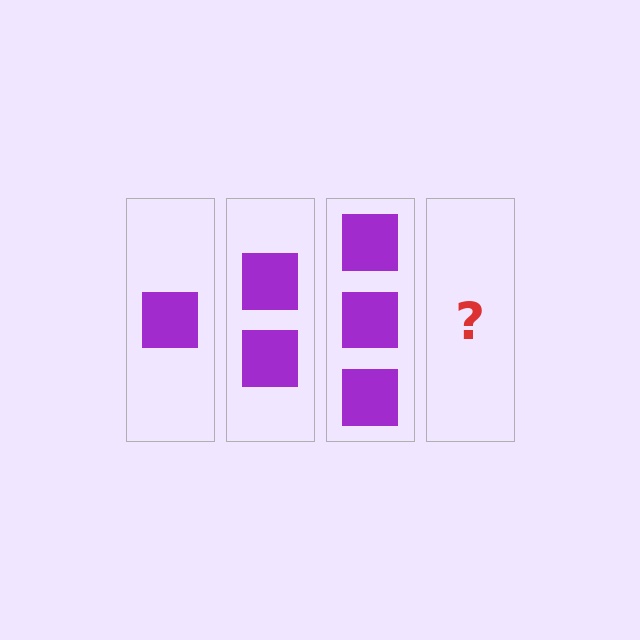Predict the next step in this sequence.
The next step is 4 squares.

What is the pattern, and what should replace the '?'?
The pattern is that each step adds one more square. The '?' should be 4 squares.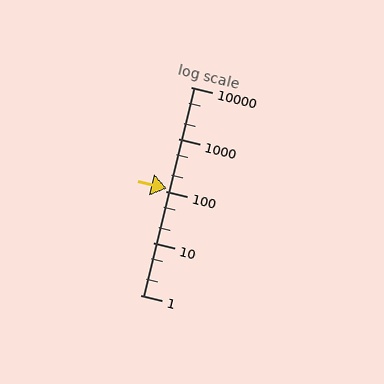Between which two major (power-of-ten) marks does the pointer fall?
The pointer is between 100 and 1000.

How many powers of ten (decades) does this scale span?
The scale spans 4 decades, from 1 to 10000.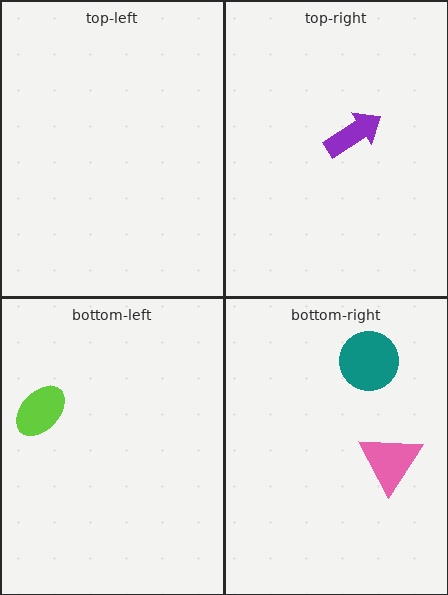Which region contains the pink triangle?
The bottom-right region.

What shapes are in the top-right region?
The purple arrow.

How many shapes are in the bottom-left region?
1.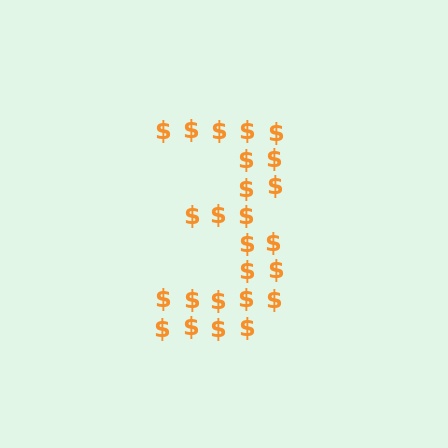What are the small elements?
The small elements are dollar signs.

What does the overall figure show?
The overall figure shows the digit 3.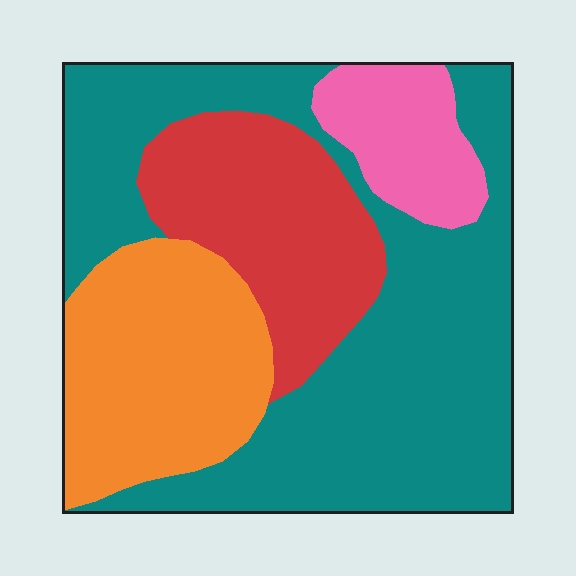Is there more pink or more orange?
Orange.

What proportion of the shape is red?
Red covers 19% of the shape.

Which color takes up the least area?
Pink, at roughly 10%.